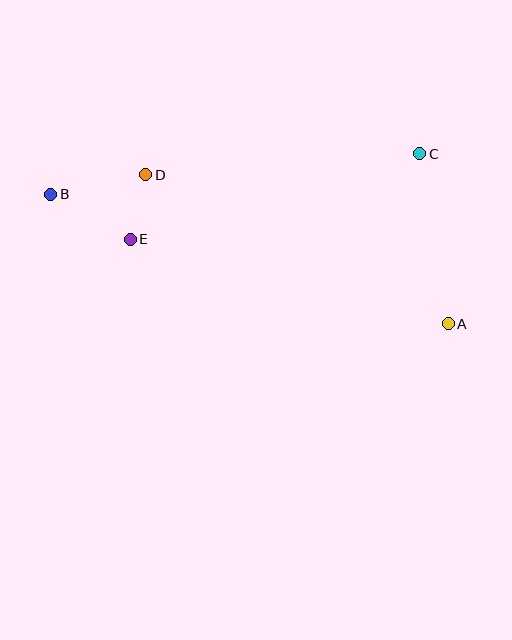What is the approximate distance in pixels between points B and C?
The distance between B and C is approximately 371 pixels.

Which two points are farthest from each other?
Points A and B are farthest from each other.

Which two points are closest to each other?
Points D and E are closest to each other.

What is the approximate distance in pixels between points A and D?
The distance between A and D is approximately 337 pixels.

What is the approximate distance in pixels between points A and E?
The distance between A and E is approximately 329 pixels.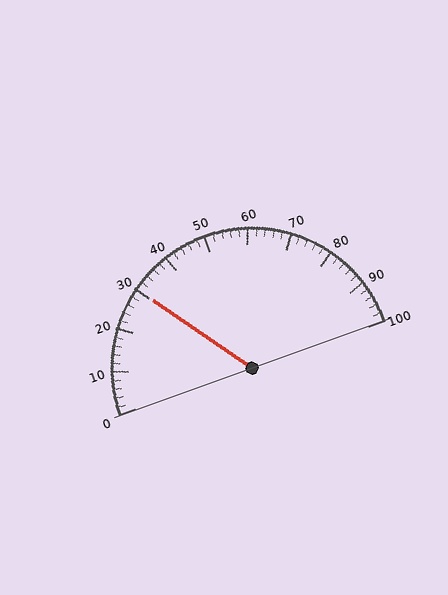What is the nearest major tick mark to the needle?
The nearest major tick mark is 30.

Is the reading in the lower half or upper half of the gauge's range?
The reading is in the lower half of the range (0 to 100).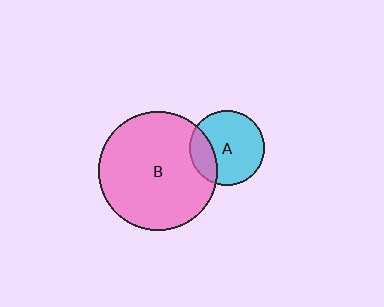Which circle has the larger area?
Circle B (pink).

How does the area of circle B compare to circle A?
Approximately 2.5 times.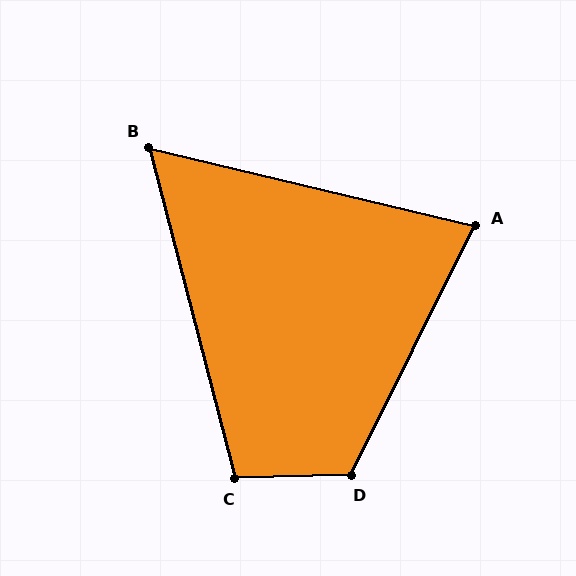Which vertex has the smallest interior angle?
B, at approximately 62 degrees.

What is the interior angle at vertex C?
Approximately 103 degrees (obtuse).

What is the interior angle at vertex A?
Approximately 77 degrees (acute).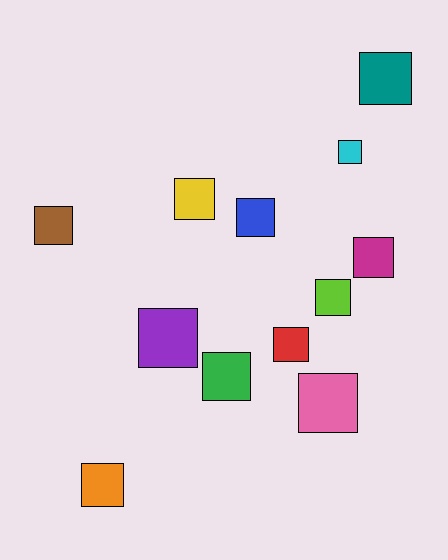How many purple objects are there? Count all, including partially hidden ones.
There is 1 purple object.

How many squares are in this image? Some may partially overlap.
There are 12 squares.